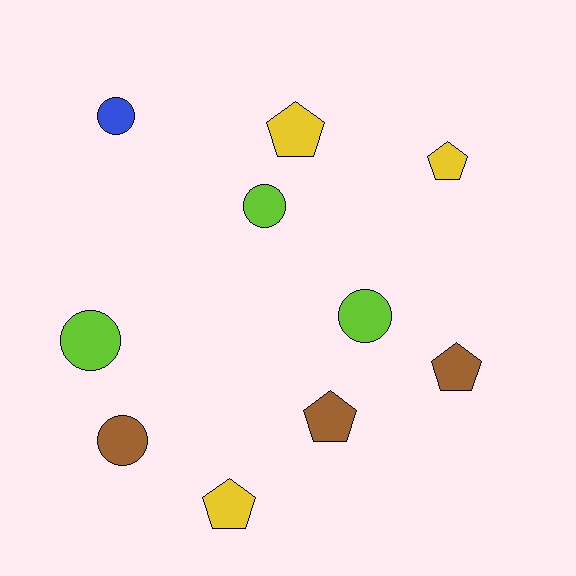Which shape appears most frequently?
Pentagon, with 5 objects.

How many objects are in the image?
There are 10 objects.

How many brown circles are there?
There is 1 brown circle.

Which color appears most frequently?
Yellow, with 3 objects.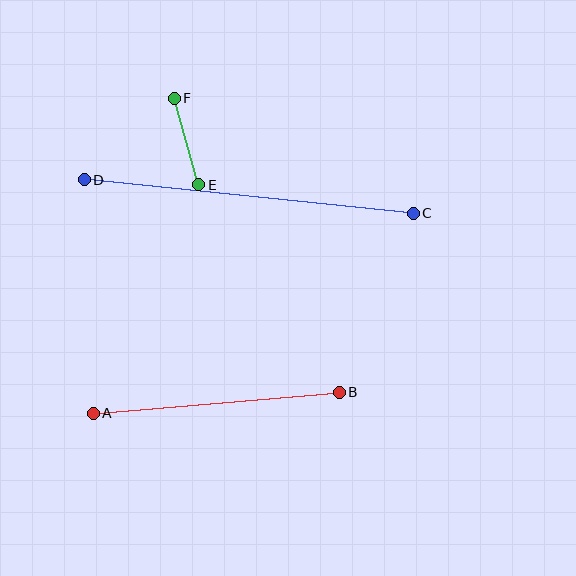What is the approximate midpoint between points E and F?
The midpoint is at approximately (186, 142) pixels.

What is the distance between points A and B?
The distance is approximately 247 pixels.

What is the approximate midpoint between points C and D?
The midpoint is at approximately (249, 197) pixels.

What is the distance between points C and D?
The distance is approximately 330 pixels.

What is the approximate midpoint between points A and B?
The midpoint is at approximately (216, 403) pixels.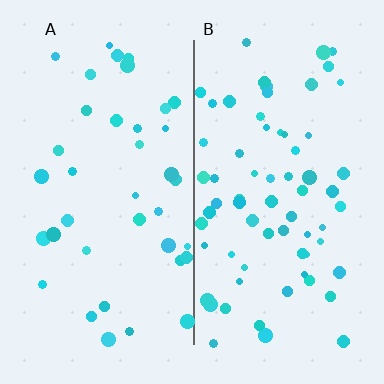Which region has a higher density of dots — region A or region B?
B (the right).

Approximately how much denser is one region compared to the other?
Approximately 1.8× — region B over region A.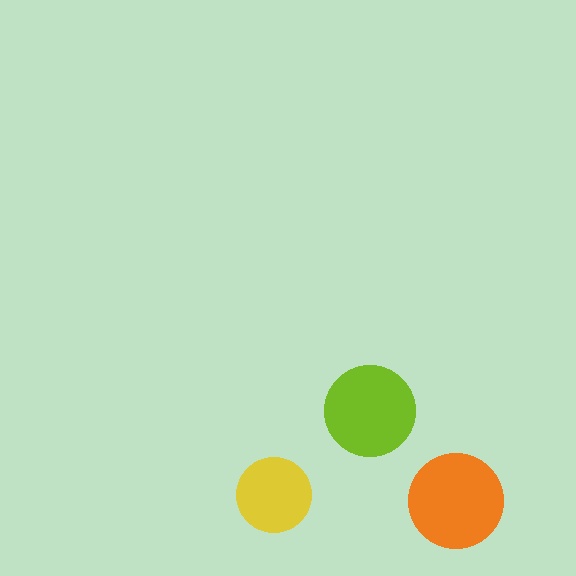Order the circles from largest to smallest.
the orange one, the lime one, the yellow one.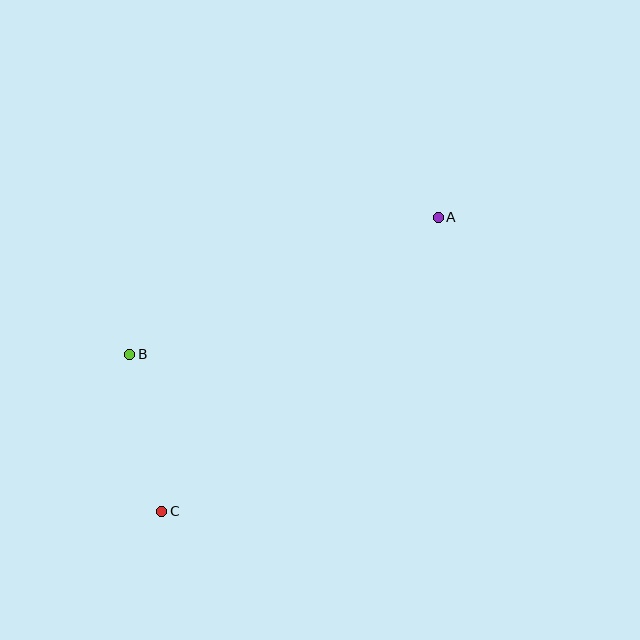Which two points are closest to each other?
Points B and C are closest to each other.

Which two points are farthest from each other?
Points A and C are farthest from each other.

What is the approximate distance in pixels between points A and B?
The distance between A and B is approximately 337 pixels.